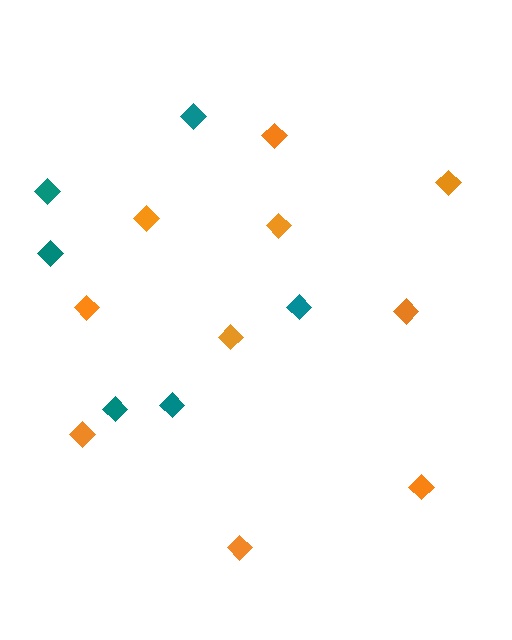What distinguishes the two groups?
There are 2 groups: one group of orange diamonds (10) and one group of teal diamonds (6).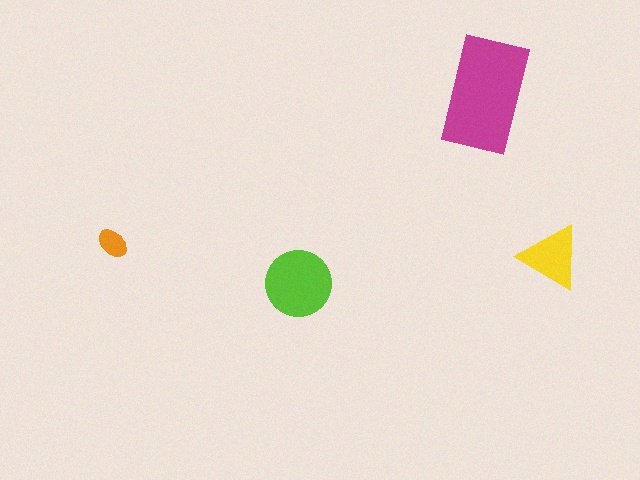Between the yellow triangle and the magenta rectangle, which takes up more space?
The magenta rectangle.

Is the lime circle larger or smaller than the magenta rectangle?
Smaller.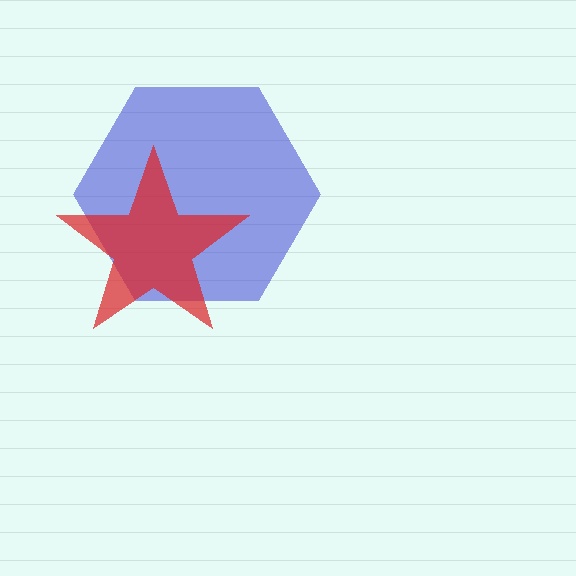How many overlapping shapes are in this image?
There are 2 overlapping shapes in the image.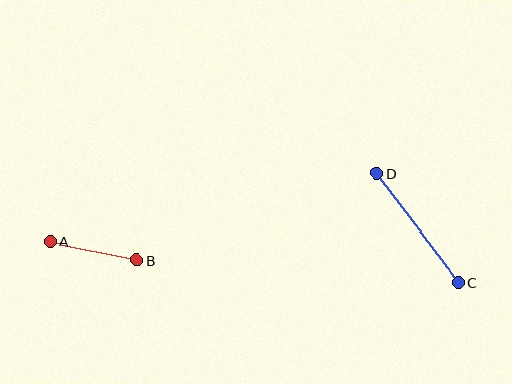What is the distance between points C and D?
The distance is approximately 136 pixels.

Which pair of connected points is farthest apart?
Points C and D are farthest apart.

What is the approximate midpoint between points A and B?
The midpoint is at approximately (94, 251) pixels.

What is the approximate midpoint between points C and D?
The midpoint is at approximately (417, 228) pixels.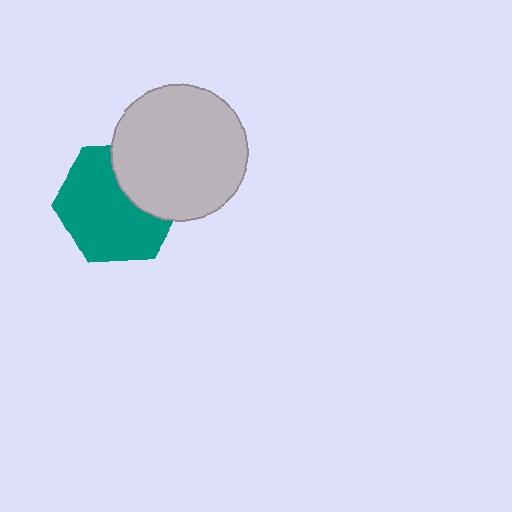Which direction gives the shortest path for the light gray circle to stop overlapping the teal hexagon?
Moving toward the upper-right gives the shortest separation.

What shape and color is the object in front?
The object in front is a light gray circle.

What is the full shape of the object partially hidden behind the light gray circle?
The partially hidden object is a teal hexagon.